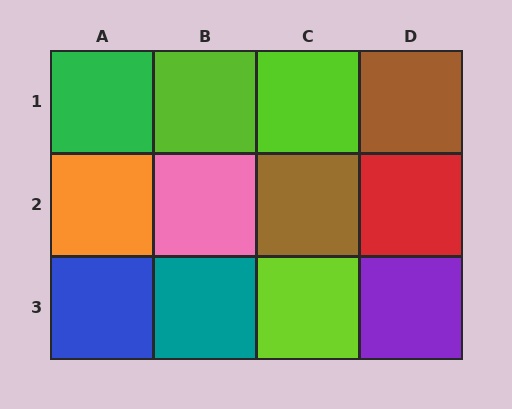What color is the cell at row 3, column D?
Purple.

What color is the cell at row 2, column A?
Orange.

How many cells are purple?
1 cell is purple.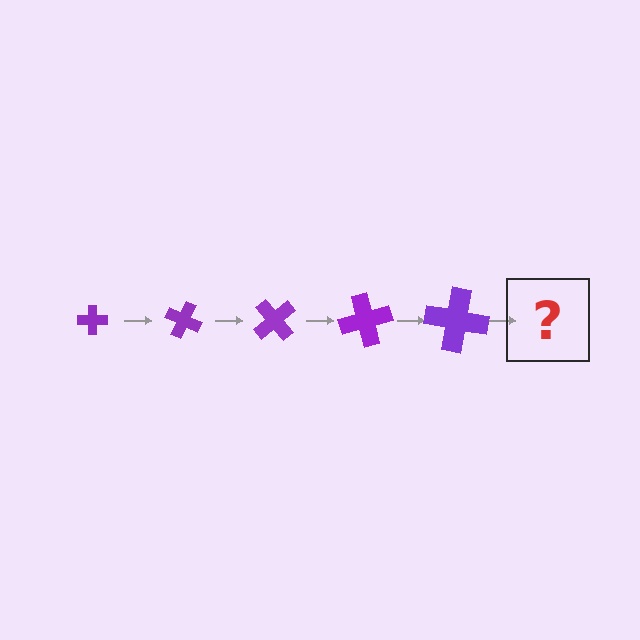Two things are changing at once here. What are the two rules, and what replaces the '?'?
The two rules are that the cross grows larger each step and it rotates 25 degrees each step. The '?' should be a cross, larger than the previous one and rotated 125 degrees from the start.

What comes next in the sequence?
The next element should be a cross, larger than the previous one and rotated 125 degrees from the start.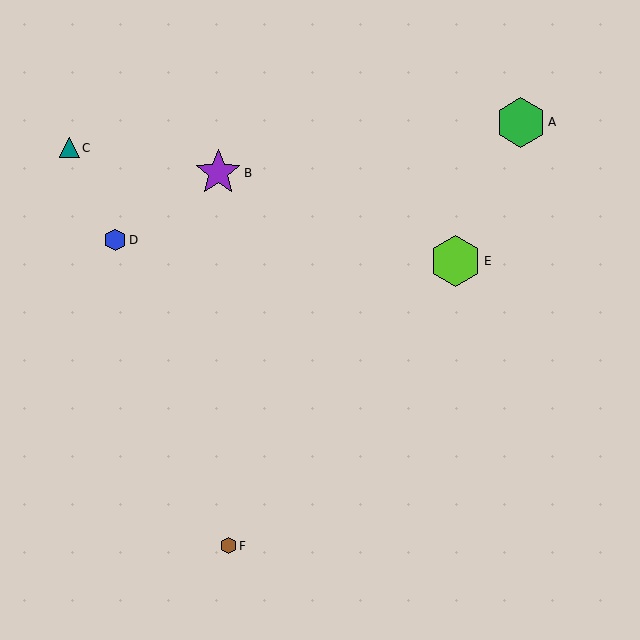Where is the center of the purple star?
The center of the purple star is at (218, 173).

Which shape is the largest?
The lime hexagon (labeled E) is the largest.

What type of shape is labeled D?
Shape D is a blue hexagon.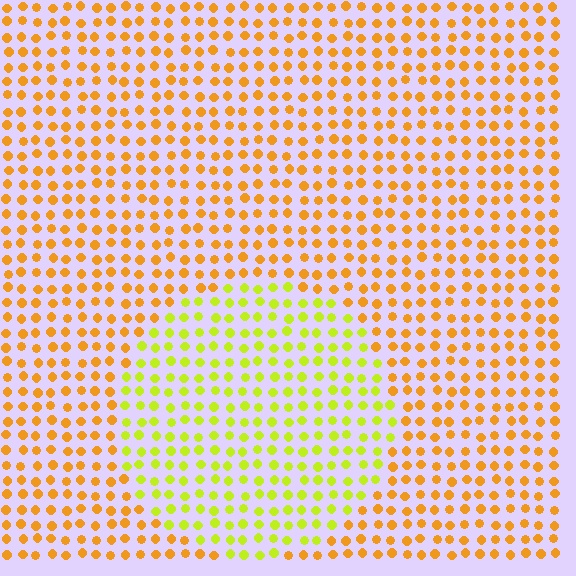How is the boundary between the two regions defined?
The boundary is defined purely by a slight shift in hue (about 39 degrees). Spacing, size, and orientation are identical on both sides.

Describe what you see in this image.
The image is filled with small orange elements in a uniform arrangement. A circle-shaped region is visible where the elements are tinted to a slightly different hue, forming a subtle color boundary.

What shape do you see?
I see a circle.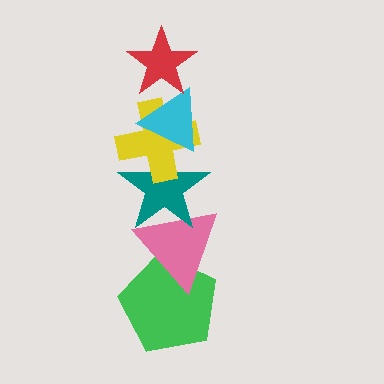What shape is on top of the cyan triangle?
The red star is on top of the cyan triangle.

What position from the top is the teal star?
The teal star is 4th from the top.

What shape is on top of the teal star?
The yellow cross is on top of the teal star.